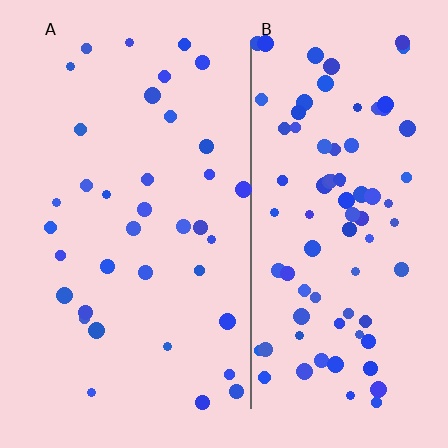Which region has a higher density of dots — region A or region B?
B (the right).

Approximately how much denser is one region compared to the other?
Approximately 2.4× — region B over region A.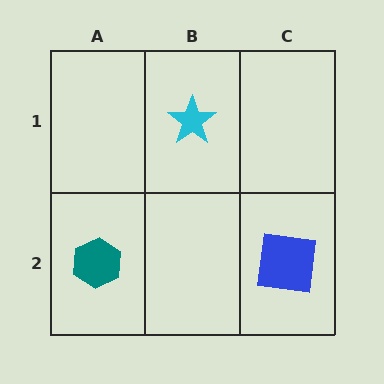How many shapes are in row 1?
1 shape.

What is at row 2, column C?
A blue square.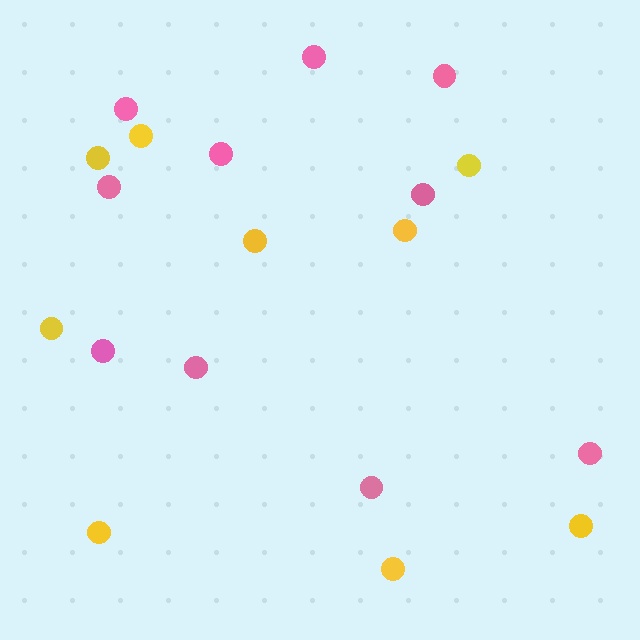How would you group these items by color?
There are 2 groups: one group of pink circles (10) and one group of yellow circles (9).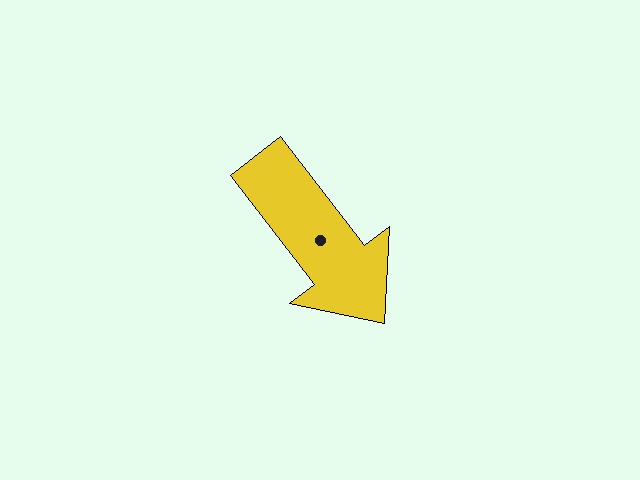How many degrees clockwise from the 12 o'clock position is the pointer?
Approximately 142 degrees.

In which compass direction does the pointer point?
Southeast.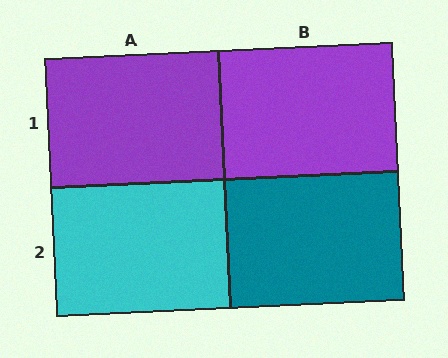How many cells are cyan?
1 cell is cyan.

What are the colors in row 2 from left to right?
Cyan, teal.